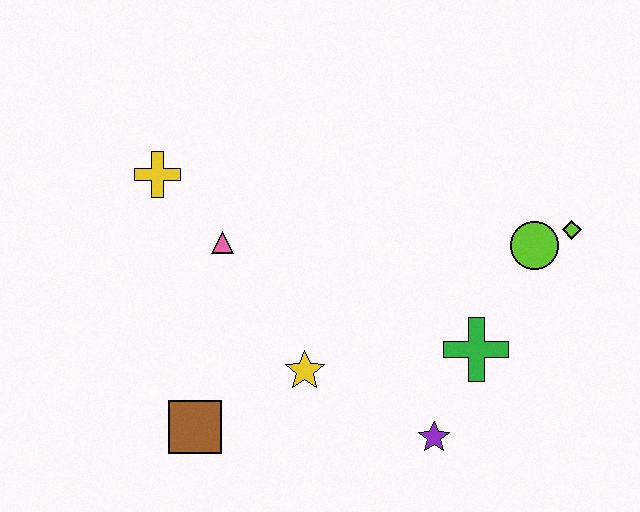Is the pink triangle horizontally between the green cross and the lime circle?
No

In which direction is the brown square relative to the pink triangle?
The brown square is below the pink triangle.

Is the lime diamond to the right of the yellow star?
Yes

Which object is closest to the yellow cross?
The pink triangle is closest to the yellow cross.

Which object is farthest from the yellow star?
The lime diamond is farthest from the yellow star.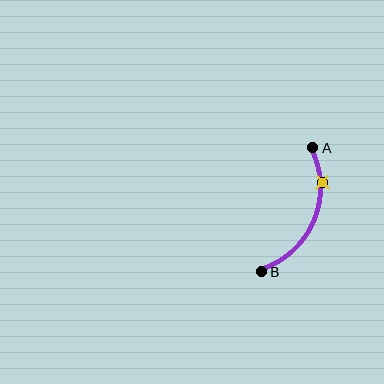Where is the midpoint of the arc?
The arc midpoint is the point on the curve farthest from the straight line joining A and B. It sits to the right of that line.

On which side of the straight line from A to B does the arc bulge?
The arc bulges to the right of the straight line connecting A and B.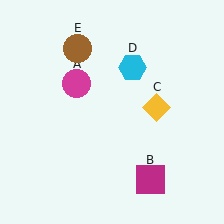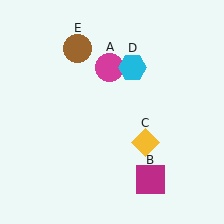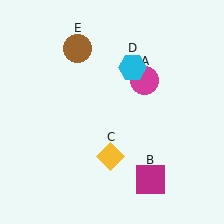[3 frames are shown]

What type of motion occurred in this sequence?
The magenta circle (object A), yellow diamond (object C) rotated clockwise around the center of the scene.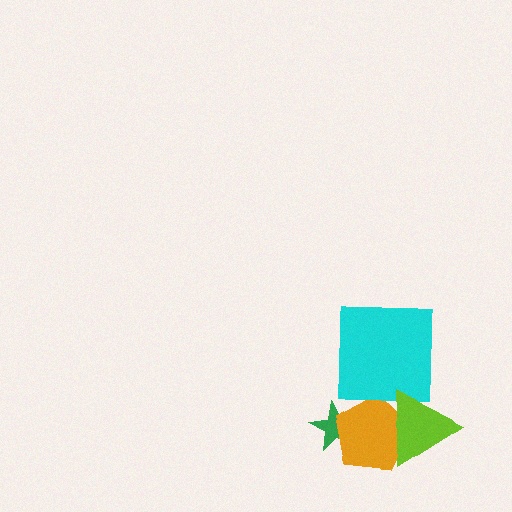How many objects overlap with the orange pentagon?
2 objects overlap with the orange pentagon.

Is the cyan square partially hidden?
No, no other shape covers it.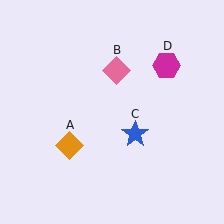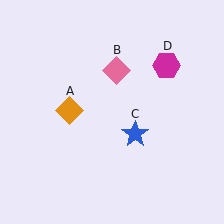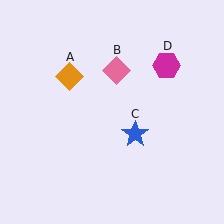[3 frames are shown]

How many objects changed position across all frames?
1 object changed position: orange diamond (object A).